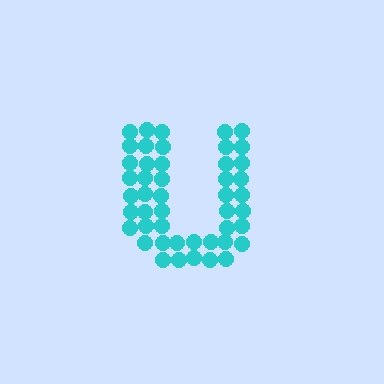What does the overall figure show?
The overall figure shows the letter U.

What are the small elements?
The small elements are circles.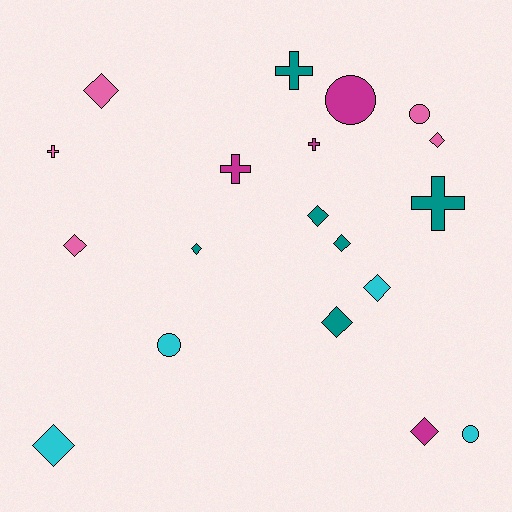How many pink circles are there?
There is 1 pink circle.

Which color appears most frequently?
Teal, with 6 objects.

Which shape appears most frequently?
Diamond, with 10 objects.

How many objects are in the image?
There are 19 objects.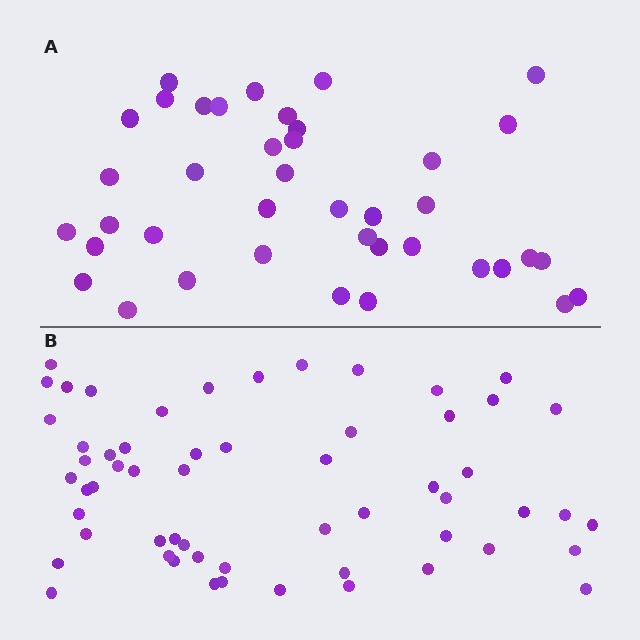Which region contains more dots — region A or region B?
Region B (the bottom region) has more dots.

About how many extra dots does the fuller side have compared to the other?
Region B has approximately 20 more dots than region A.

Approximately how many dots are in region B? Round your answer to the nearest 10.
About 60 dots. (The exact count is 58, which rounds to 60.)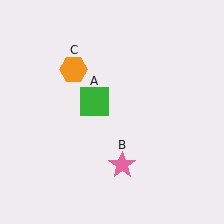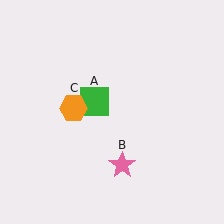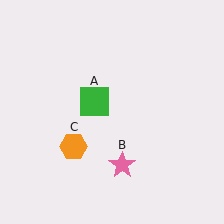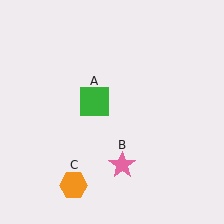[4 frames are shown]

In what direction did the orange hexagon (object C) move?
The orange hexagon (object C) moved down.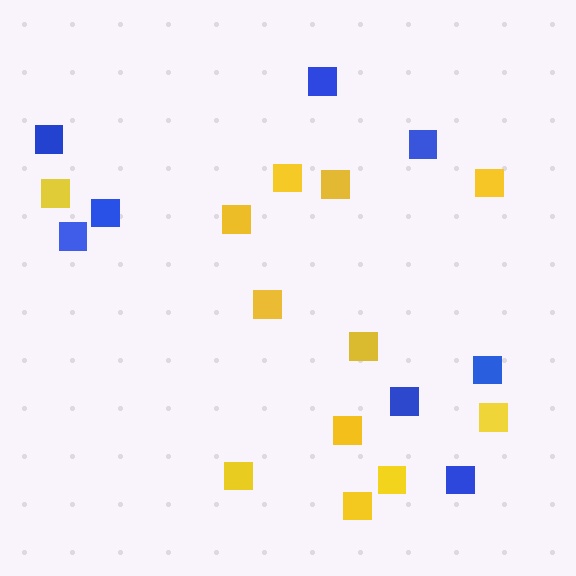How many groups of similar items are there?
There are 2 groups: one group of yellow squares (12) and one group of blue squares (8).